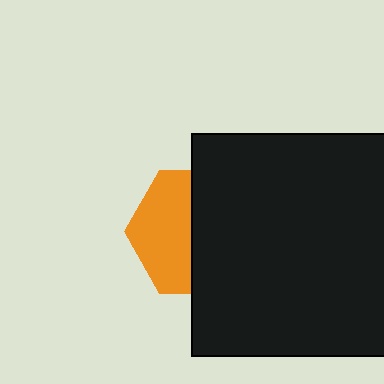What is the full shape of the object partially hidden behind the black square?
The partially hidden object is an orange hexagon.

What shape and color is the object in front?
The object in front is a black square.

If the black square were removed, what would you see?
You would see the complete orange hexagon.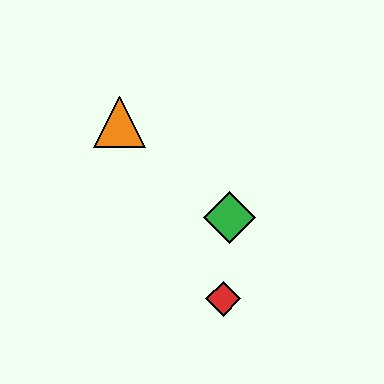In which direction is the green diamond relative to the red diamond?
The green diamond is above the red diamond.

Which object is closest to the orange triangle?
The green diamond is closest to the orange triangle.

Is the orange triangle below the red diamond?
No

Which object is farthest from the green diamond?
The orange triangle is farthest from the green diamond.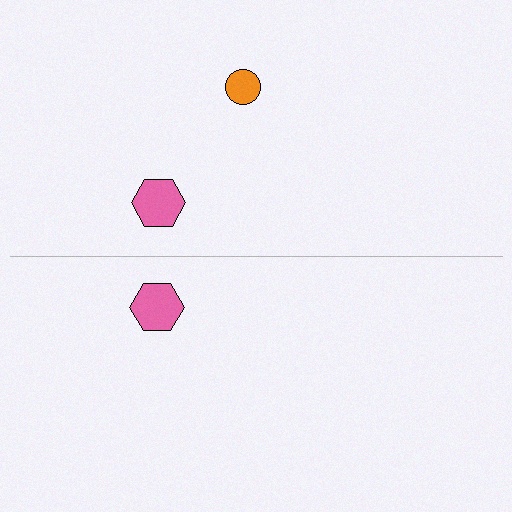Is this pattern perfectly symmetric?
No, the pattern is not perfectly symmetric. A orange circle is missing from the bottom side.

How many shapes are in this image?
There are 3 shapes in this image.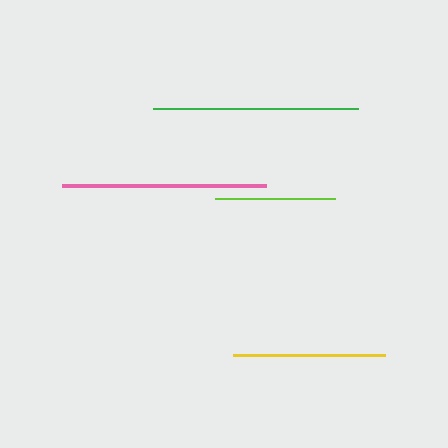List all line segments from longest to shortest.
From longest to shortest: green, pink, yellow, lime.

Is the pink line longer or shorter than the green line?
The green line is longer than the pink line.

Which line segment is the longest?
The green line is the longest at approximately 205 pixels.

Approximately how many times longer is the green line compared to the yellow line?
The green line is approximately 1.3 times the length of the yellow line.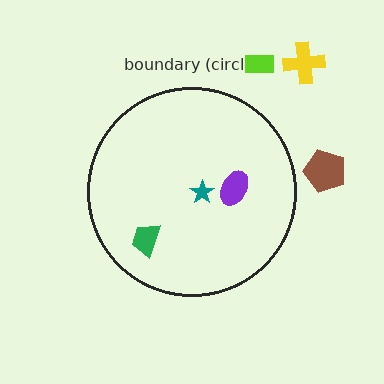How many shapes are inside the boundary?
3 inside, 3 outside.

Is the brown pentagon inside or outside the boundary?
Outside.